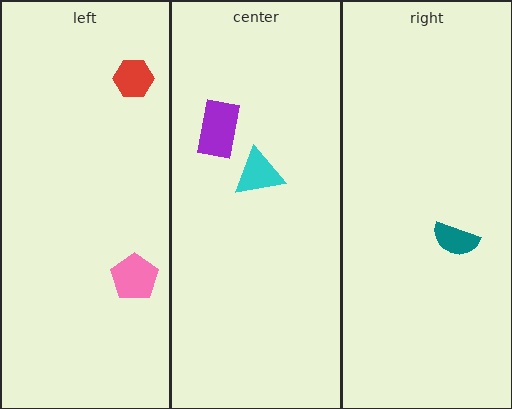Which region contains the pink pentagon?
The left region.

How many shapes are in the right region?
1.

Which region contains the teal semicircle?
The right region.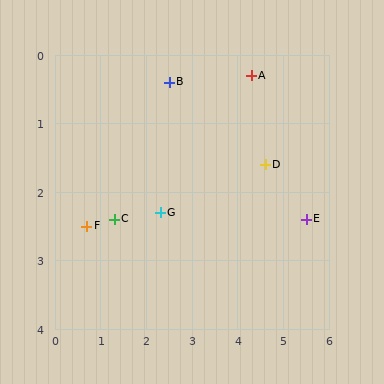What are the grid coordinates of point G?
Point G is at approximately (2.3, 2.3).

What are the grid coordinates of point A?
Point A is at approximately (4.3, 0.3).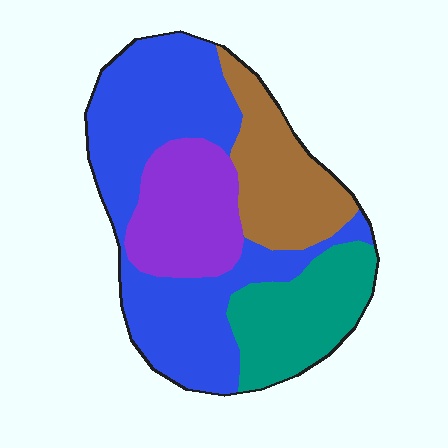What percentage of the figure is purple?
Purple covers 18% of the figure.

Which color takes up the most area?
Blue, at roughly 45%.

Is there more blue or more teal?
Blue.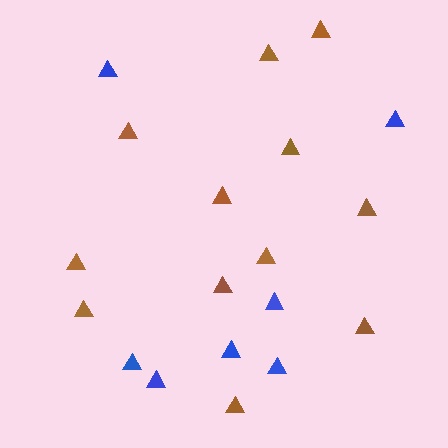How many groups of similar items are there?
There are 2 groups: one group of blue triangles (7) and one group of brown triangles (12).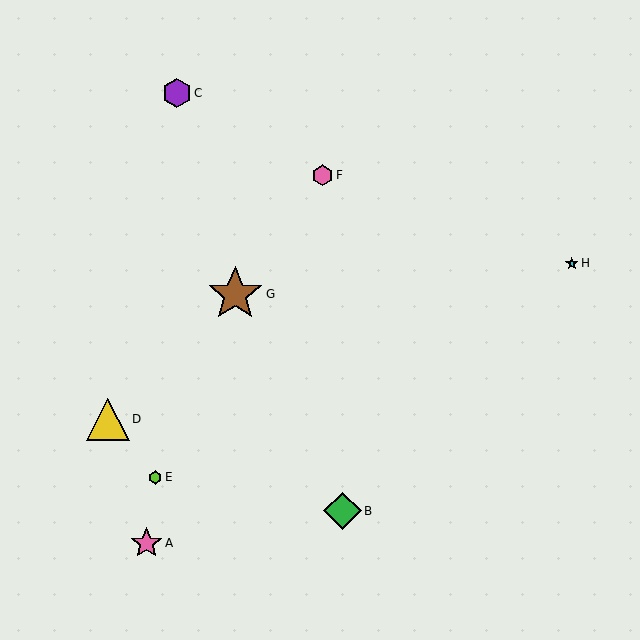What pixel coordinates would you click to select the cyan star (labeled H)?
Click at (572, 263) to select the cyan star H.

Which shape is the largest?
The brown star (labeled G) is the largest.